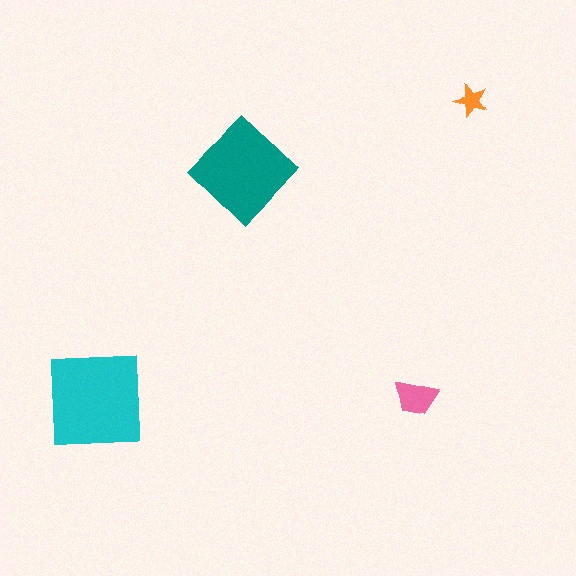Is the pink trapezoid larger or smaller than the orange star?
Larger.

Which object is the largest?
The cyan square.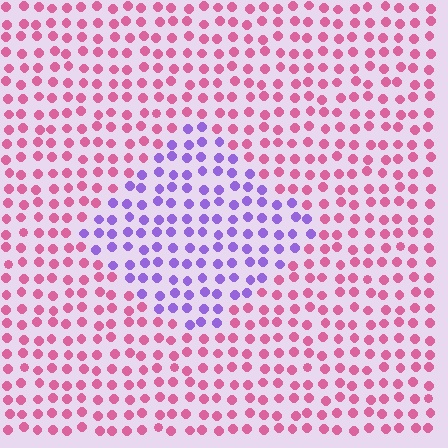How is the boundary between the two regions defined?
The boundary is defined purely by a slight shift in hue (about 65 degrees). Spacing, size, and orientation are identical on both sides.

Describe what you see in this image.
The image is filled with small pink elements in a uniform arrangement. A diamond-shaped region is visible where the elements are tinted to a slightly different hue, forming a subtle color boundary.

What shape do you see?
I see a diamond.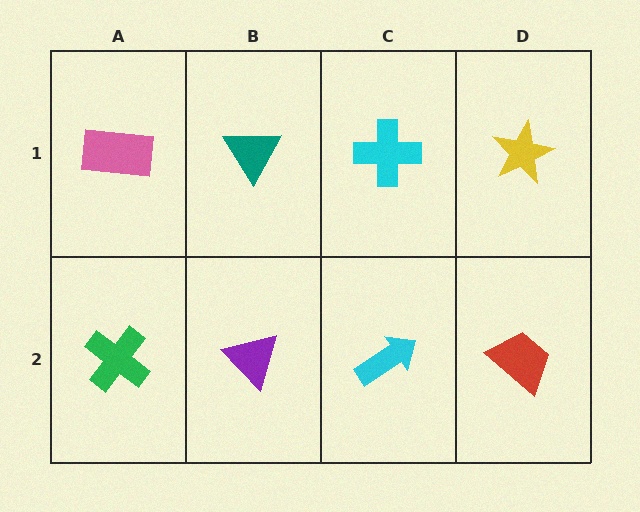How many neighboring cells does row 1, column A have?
2.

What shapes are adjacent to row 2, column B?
A teal triangle (row 1, column B), a green cross (row 2, column A), a cyan arrow (row 2, column C).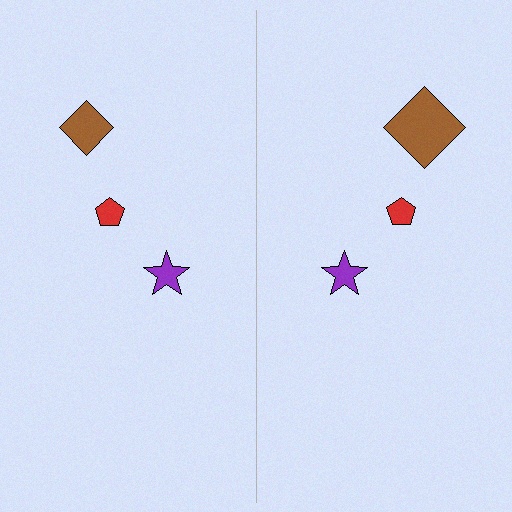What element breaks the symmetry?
The brown diamond on the right side has a different size than its mirror counterpart.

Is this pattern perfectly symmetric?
No, the pattern is not perfectly symmetric. The brown diamond on the right side has a different size than its mirror counterpart.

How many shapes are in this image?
There are 6 shapes in this image.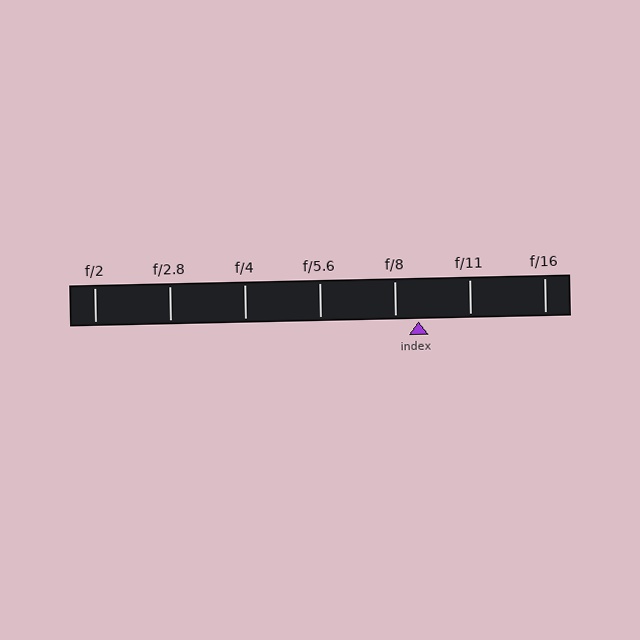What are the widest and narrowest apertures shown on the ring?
The widest aperture shown is f/2 and the narrowest is f/16.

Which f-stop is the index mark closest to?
The index mark is closest to f/8.